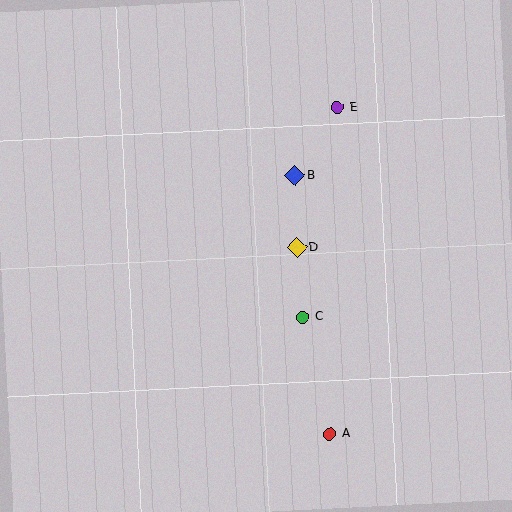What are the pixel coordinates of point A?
Point A is at (330, 434).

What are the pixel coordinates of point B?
Point B is at (295, 176).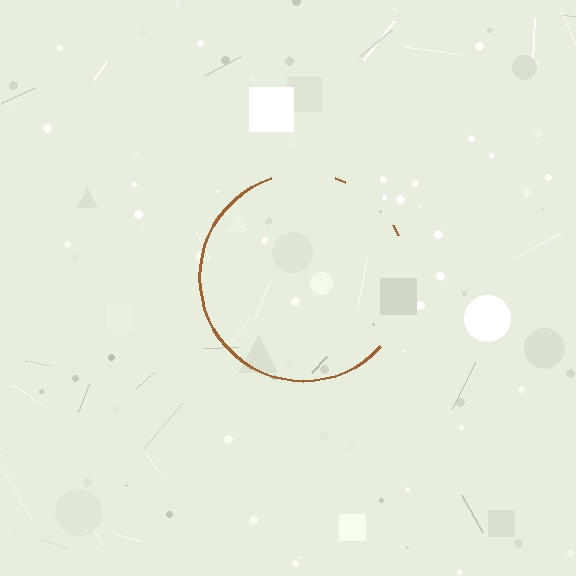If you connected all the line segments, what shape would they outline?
They would outline a circle.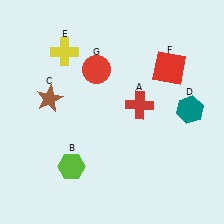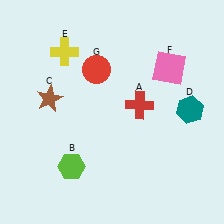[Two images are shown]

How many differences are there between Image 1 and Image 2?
There is 1 difference between the two images.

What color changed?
The square (F) changed from red in Image 1 to pink in Image 2.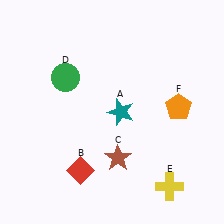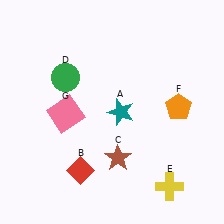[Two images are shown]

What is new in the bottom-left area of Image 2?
A pink square (G) was added in the bottom-left area of Image 2.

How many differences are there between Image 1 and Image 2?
There is 1 difference between the two images.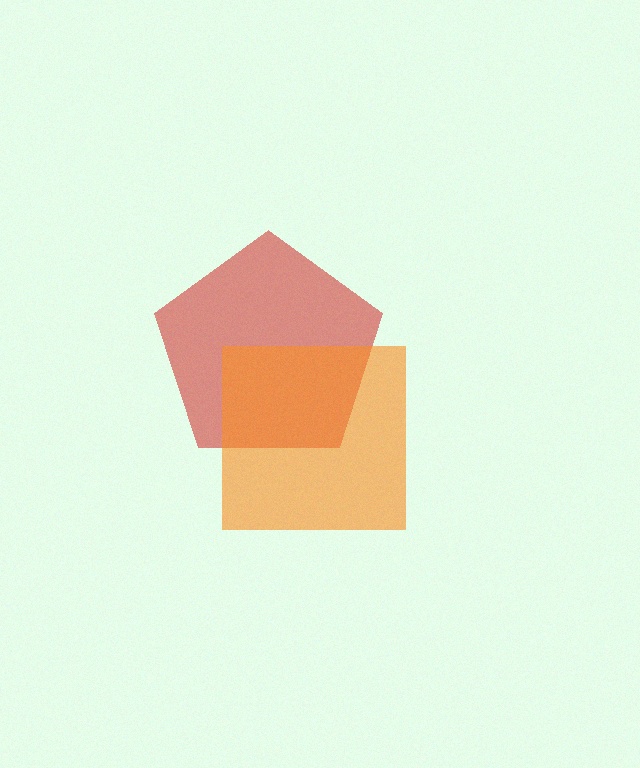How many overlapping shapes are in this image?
There are 2 overlapping shapes in the image.